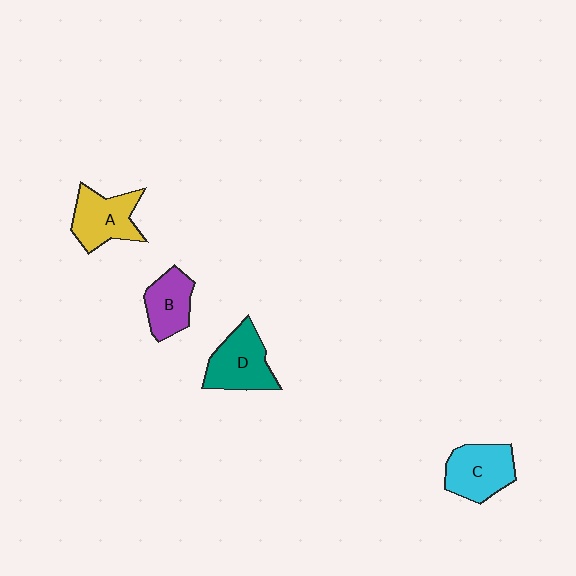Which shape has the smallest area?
Shape B (purple).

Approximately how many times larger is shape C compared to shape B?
Approximately 1.3 times.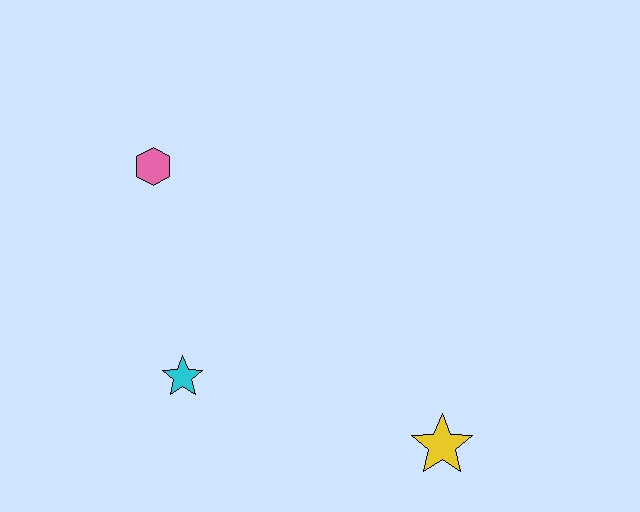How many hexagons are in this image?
There is 1 hexagon.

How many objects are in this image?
There are 3 objects.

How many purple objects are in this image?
There are no purple objects.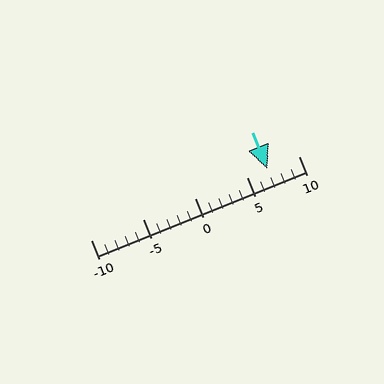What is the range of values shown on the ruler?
The ruler shows values from -10 to 10.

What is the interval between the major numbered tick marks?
The major tick marks are spaced 5 units apart.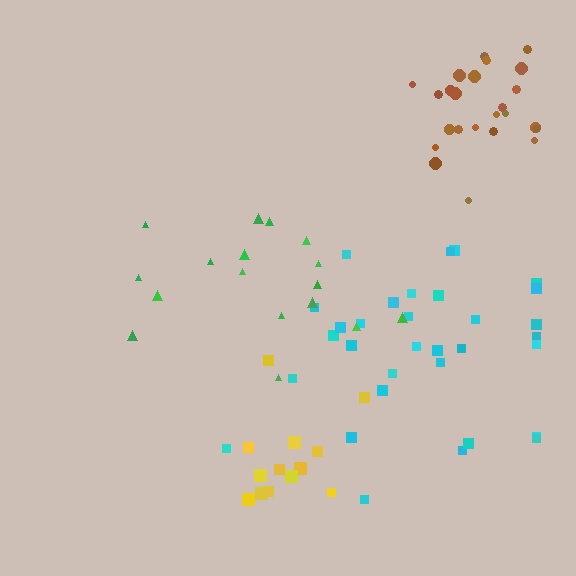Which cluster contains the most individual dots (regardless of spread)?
Cyan (32).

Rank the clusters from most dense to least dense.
brown, yellow, cyan, green.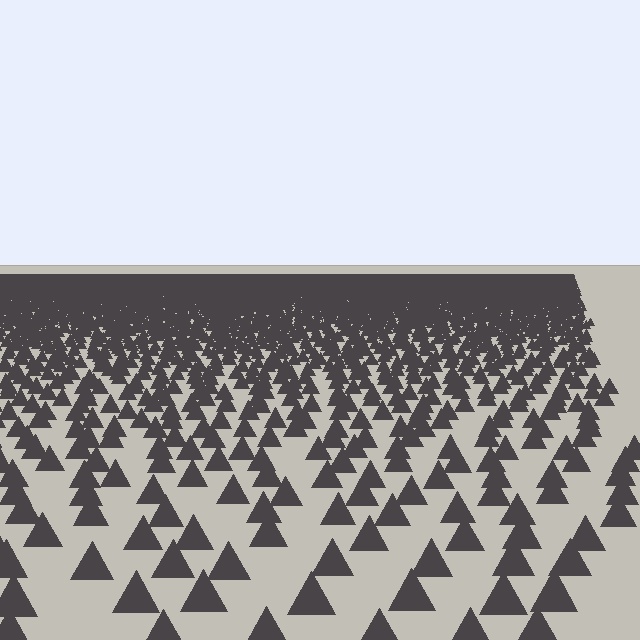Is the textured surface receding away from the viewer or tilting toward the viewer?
The surface is receding away from the viewer. Texture elements get smaller and denser toward the top.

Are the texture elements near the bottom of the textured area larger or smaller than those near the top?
Larger. Near the bottom, elements are closer to the viewer and appear at a bigger on-screen size.